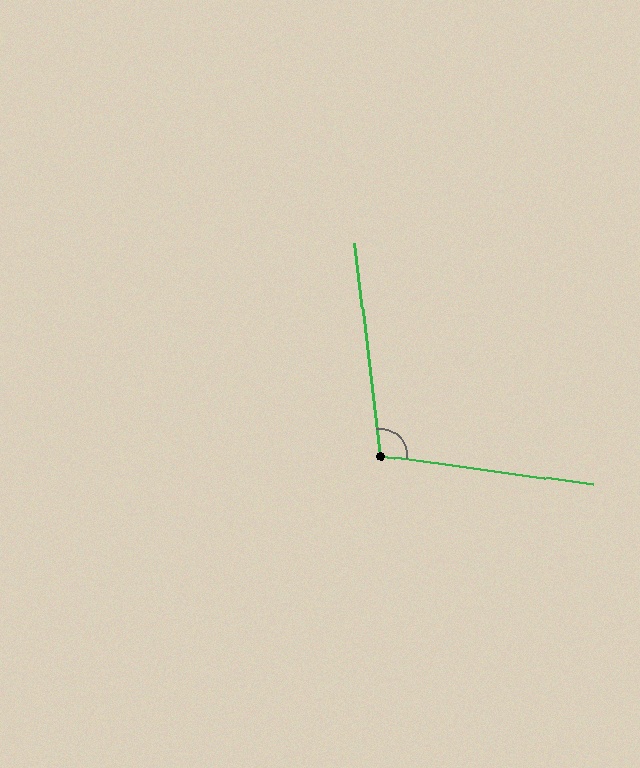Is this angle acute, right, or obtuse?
It is obtuse.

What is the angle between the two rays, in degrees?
Approximately 105 degrees.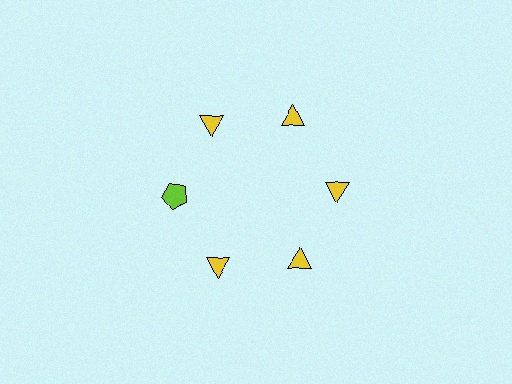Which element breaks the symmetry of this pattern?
The lime pentagon at roughly the 9 o'clock position breaks the symmetry. All other shapes are yellow triangles.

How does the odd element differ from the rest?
It differs in both color (lime instead of yellow) and shape (pentagon instead of triangle).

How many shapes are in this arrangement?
There are 6 shapes arranged in a ring pattern.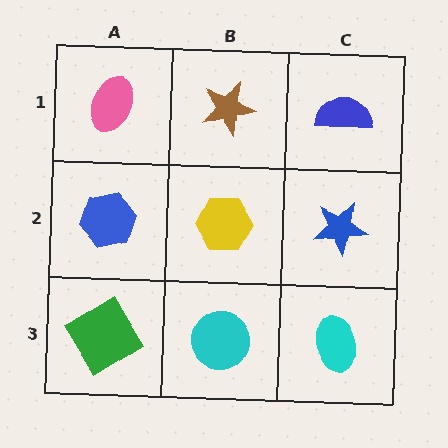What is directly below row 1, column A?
A blue hexagon.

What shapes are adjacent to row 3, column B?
A yellow hexagon (row 2, column B), a green diamond (row 3, column A), a cyan ellipse (row 3, column C).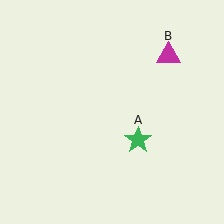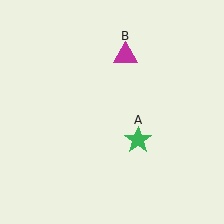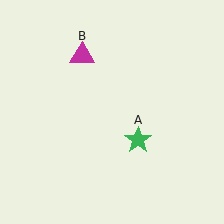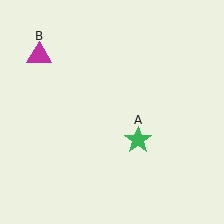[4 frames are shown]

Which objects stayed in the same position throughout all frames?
Green star (object A) remained stationary.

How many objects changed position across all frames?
1 object changed position: magenta triangle (object B).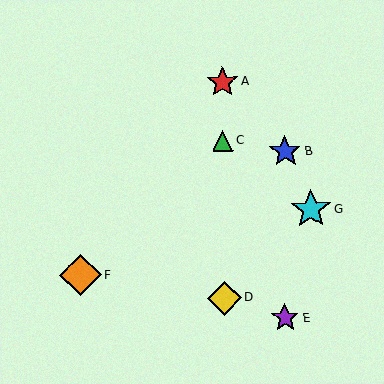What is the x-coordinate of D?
Object D is at x≈225.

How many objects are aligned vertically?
3 objects (A, C, D) are aligned vertically.